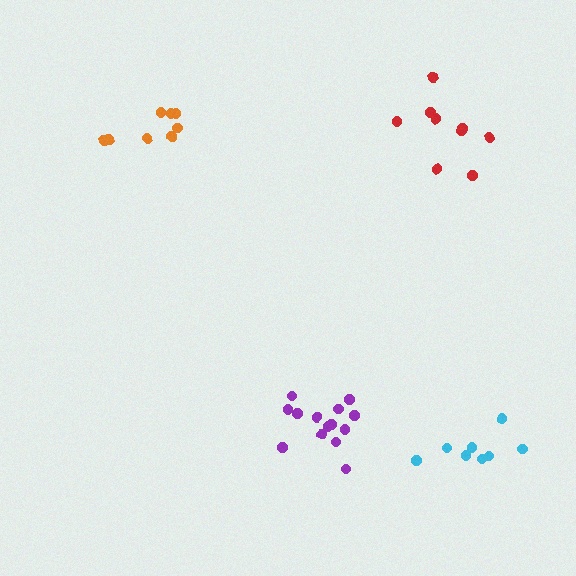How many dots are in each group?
Group 1: 9 dots, Group 2: 8 dots, Group 3: 8 dots, Group 4: 14 dots (39 total).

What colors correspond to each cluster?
The clusters are colored: red, cyan, orange, purple.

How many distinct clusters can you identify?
There are 4 distinct clusters.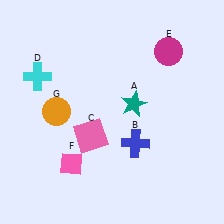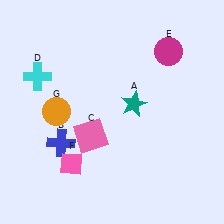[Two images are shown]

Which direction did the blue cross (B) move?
The blue cross (B) moved left.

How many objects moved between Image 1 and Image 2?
1 object moved between the two images.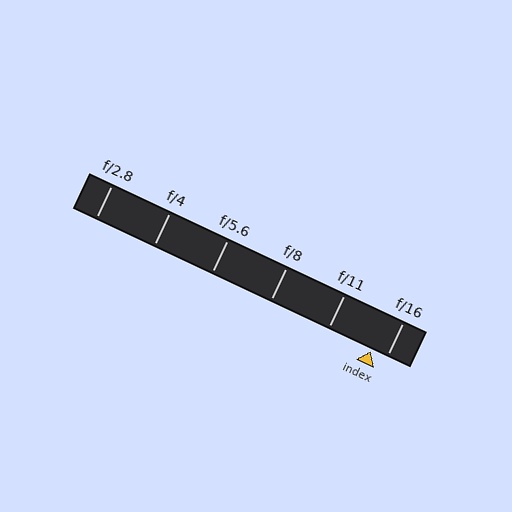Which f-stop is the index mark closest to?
The index mark is closest to f/16.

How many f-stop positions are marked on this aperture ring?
There are 6 f-stop positions marked.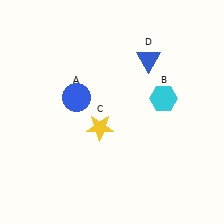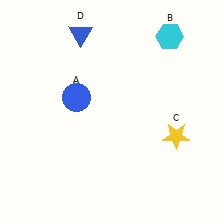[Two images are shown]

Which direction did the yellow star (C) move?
The yellow star (C) moved right.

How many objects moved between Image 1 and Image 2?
3 objects moved between the two images.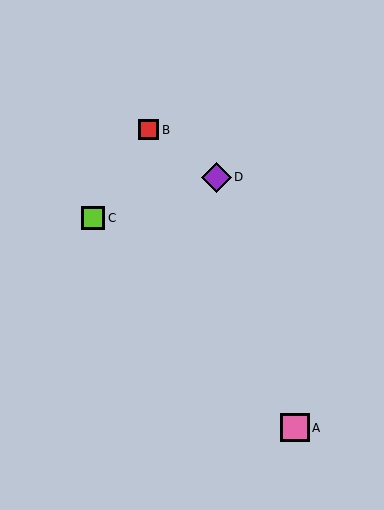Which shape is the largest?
The purple diamond (labeled D) is the largest.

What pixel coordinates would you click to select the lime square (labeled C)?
Click at (93, 218) to select the lime square C.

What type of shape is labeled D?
Shape D is a purple diamond.